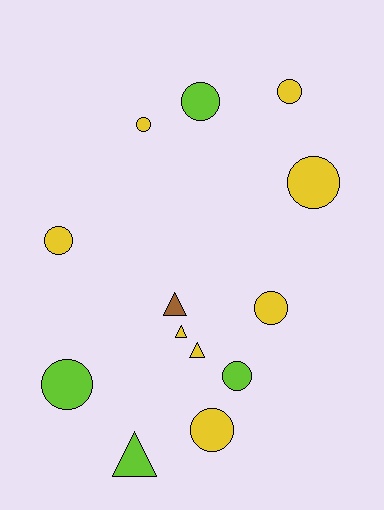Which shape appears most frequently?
Circle, with 9 objects.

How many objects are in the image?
There are 13 objects.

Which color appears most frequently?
Yellow, with 8 objects.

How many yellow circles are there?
There are 6 yellow circles.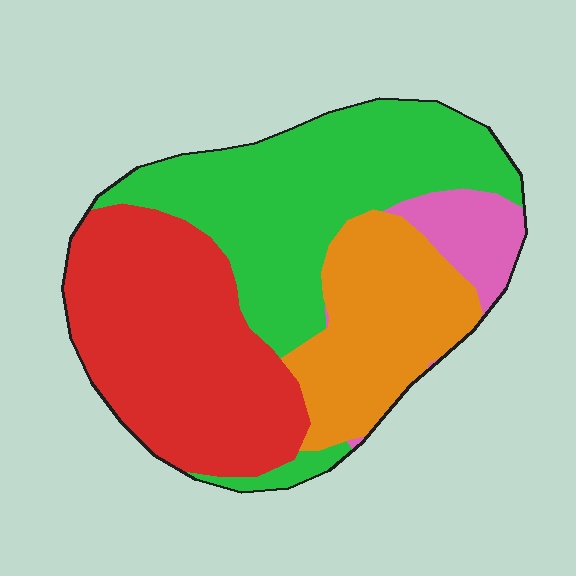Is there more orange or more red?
Red.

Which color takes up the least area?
Pink, at roughly 5%.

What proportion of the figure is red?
Red covers about 35% of the figure.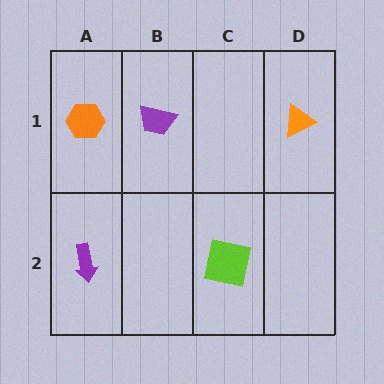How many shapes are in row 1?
3 shapes.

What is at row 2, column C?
A lime square.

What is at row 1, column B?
A purple trapezoid.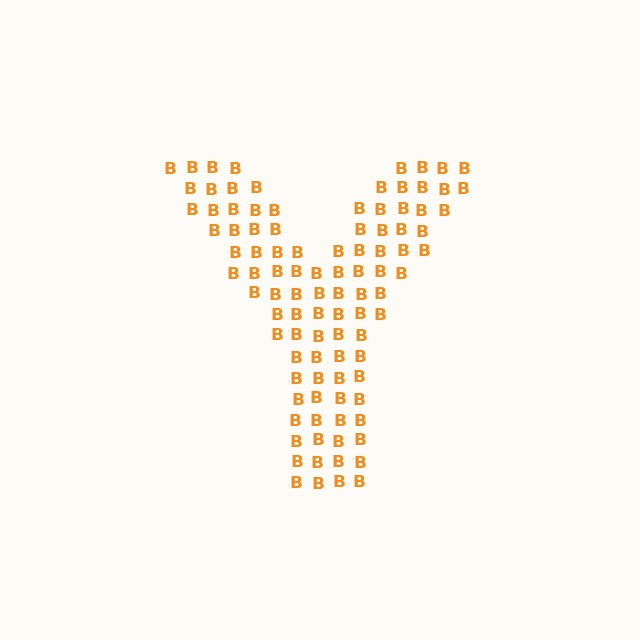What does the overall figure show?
The overall figure shows the letter Y.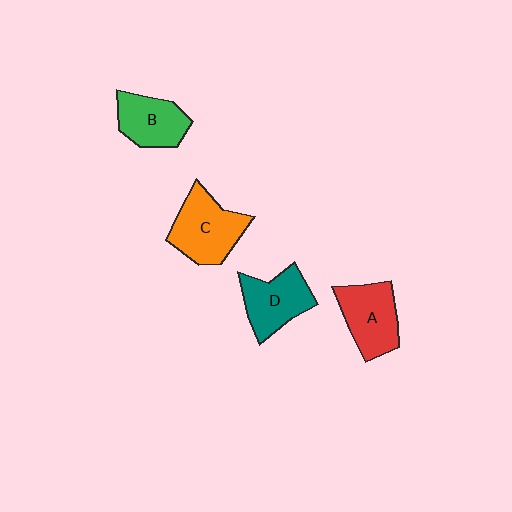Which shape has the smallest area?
Shape B (green).